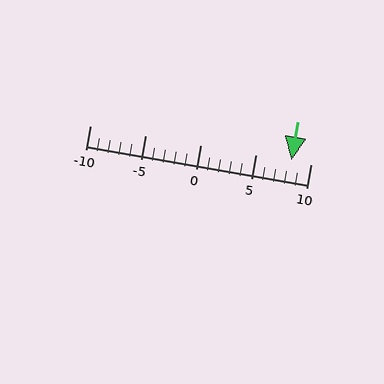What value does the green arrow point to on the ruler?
The green arrow points to approximately 8.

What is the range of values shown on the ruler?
The ruler shows values from -10 to 10.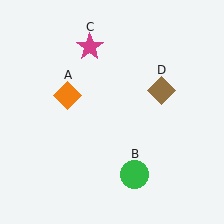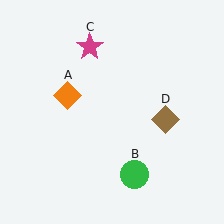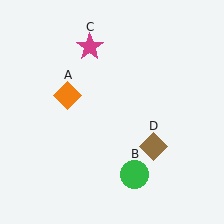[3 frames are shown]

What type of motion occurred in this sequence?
The brown diamond (object D) rotated clockwise around the center of the scene.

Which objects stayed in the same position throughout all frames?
Orange diamond (object A) and green circle (object B) and magenta star (object C) remained stationary.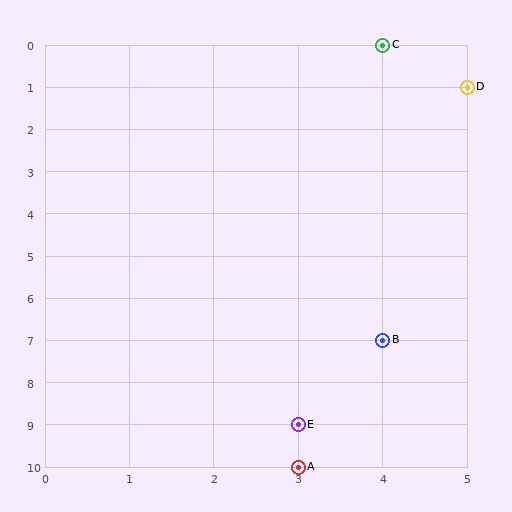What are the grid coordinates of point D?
Point D is at grid coordinates (5, 1).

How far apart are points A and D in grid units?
Points A and D are 2 columns and 9 rows apart (about 9.2 grid units diagonally).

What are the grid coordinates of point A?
Point A is at grid coordinates (3, 10).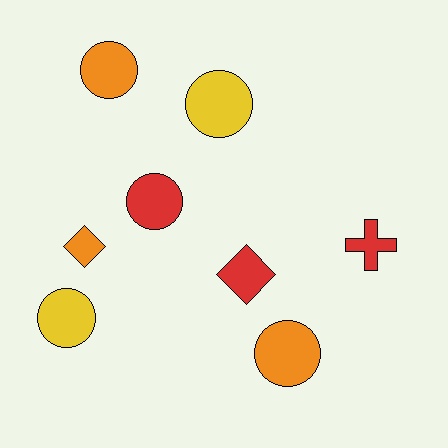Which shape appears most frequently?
Circle, with 5 objects.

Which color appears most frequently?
Red, with 3 objects.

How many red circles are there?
There is 1 red circle.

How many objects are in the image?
There are 8 objects.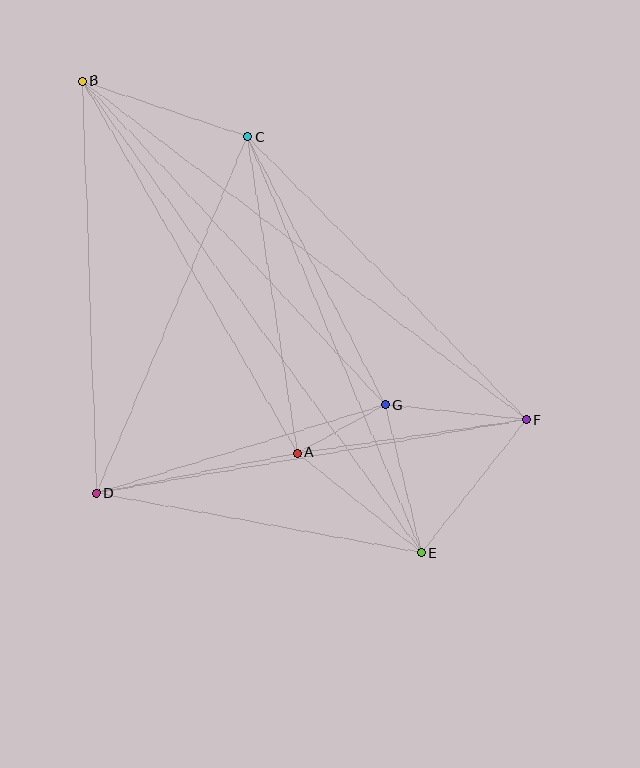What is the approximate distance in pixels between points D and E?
The distance between D and E is approximately 330 pixels.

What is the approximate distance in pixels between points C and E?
The distance between C and E is approximately 451 pixels.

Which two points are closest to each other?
Points A and G are closest to each other.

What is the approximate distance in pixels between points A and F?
The distance between A and F is approximately 232 pixels.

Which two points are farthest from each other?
Points B and E are farthest from each other.